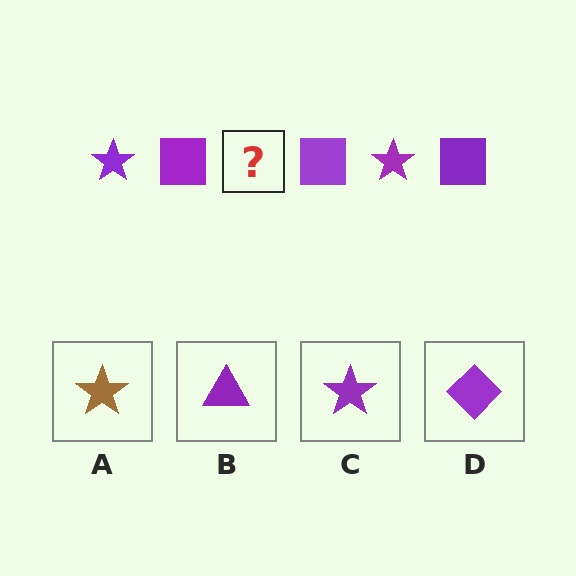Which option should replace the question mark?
Option C.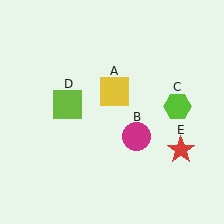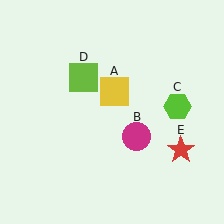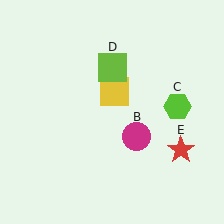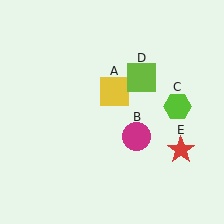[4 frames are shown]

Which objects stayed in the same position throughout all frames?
Yellow square (object A) and magenta circle (object B) and lime hexagon (object C) and red star (object E) remained stationary.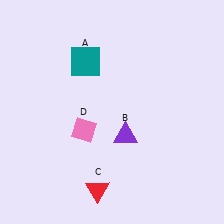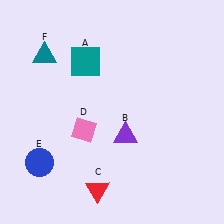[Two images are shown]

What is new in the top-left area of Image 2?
A teal triangle (F) was added in the top-left area of Image 2.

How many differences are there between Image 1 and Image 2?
There are 2 differences between the two images.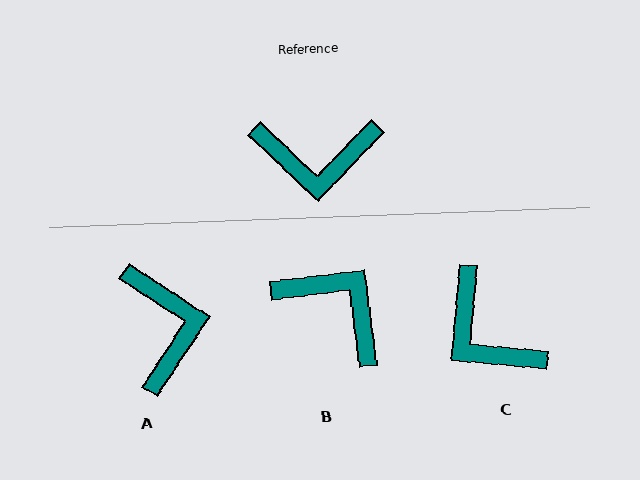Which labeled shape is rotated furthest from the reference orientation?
B, about 141 degrees away.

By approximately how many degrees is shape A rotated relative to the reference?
Approximately 100 degrees counter-clockwise.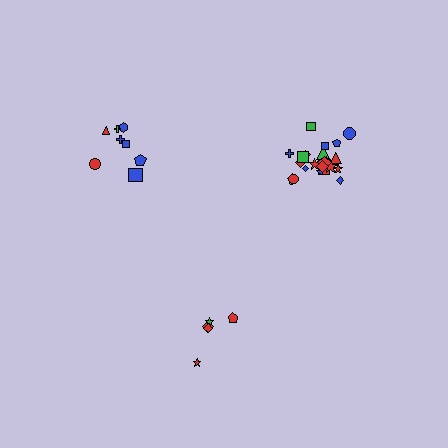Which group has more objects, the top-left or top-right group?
The top-right group.